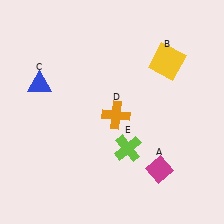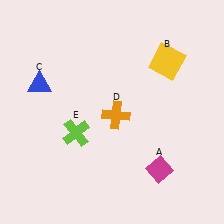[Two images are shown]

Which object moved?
The lime cross (E) moved left.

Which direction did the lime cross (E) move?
The lime cross (E) moved left.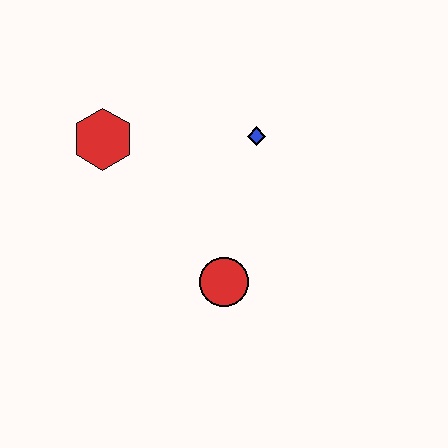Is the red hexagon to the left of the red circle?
Yes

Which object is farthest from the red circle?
The red hexagon is farthest from the red circle.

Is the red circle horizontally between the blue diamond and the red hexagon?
Yes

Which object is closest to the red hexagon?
The blue diamond is closest to the red hexagon.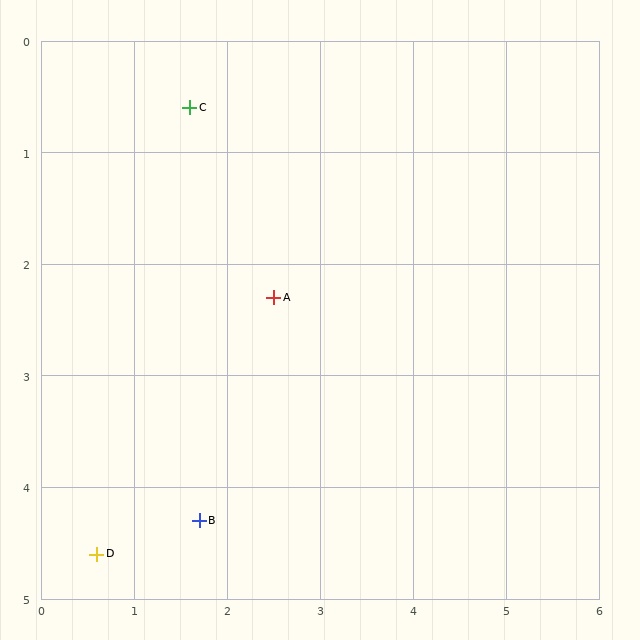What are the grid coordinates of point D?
Point D is at approximately (0.6, 4.6).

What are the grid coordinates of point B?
Point B is at approximately (1.7, 4.3).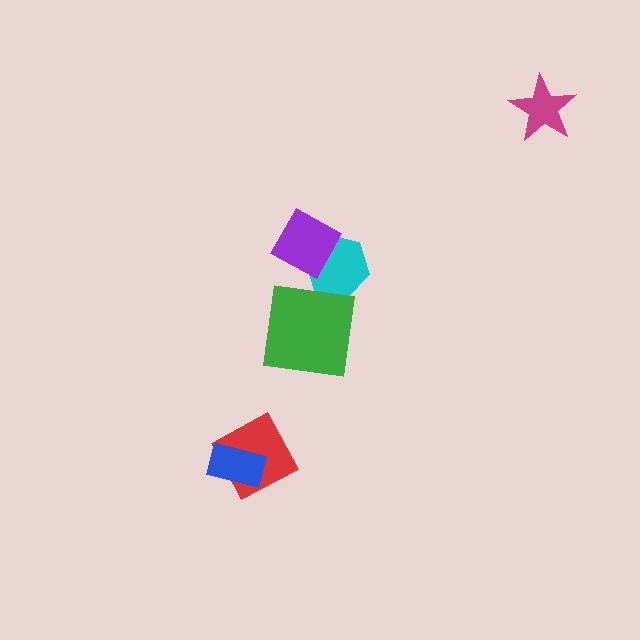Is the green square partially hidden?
No, no other shape covers it.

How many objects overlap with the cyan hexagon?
1 object overlaps with the cyan hexagon.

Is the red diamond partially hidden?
Yes, it is partially covered by another shape.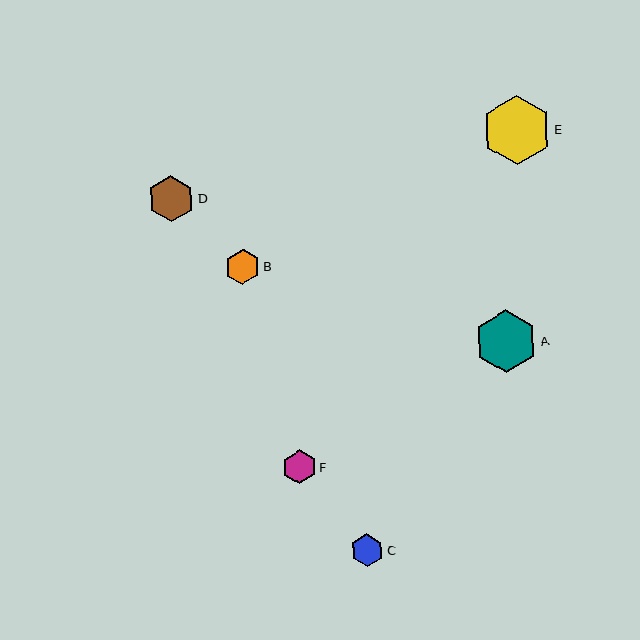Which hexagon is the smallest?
Hexagon C is the smallest with a size of approximately 33 pixels.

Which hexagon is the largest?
Hexagon E is the largest with a size of approximately 69 pixels.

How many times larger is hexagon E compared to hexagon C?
Hexagon E is approximately 2.1 times the size of hexagon C.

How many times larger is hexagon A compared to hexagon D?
Hexagon A is approximately 1.4 times the size of hexagon D.